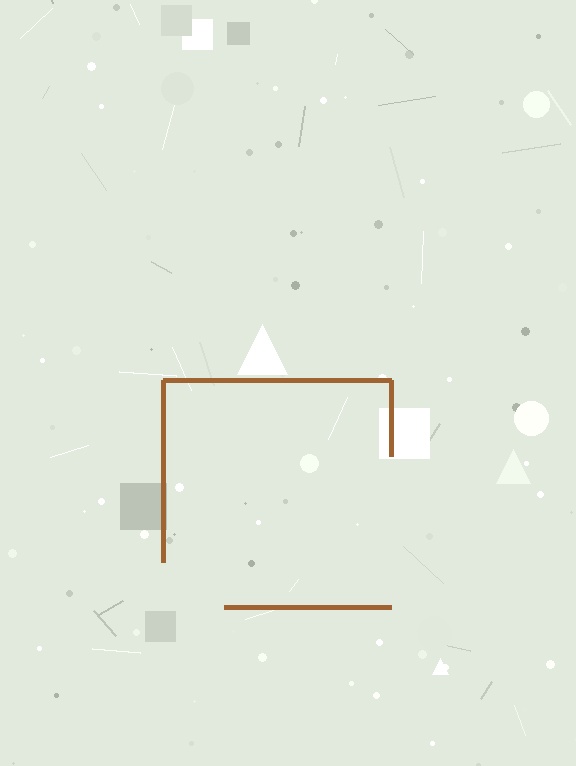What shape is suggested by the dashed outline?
The dashed outline suggests a square.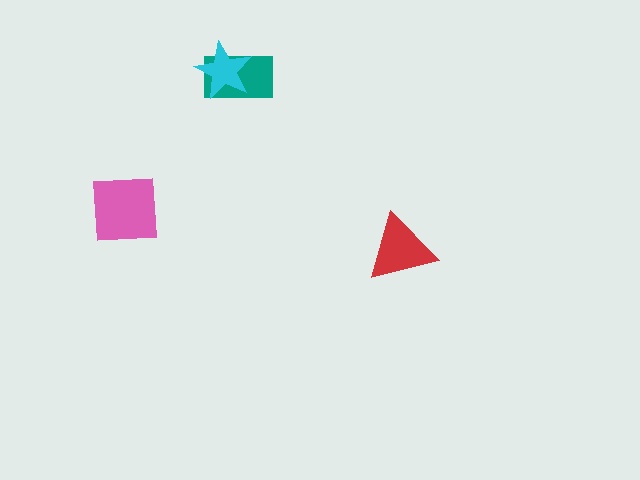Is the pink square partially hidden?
No, no other shape covers it.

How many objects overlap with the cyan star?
1 object overlaps with the cyan star.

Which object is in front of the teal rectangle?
The cyan star is in front of the teal rectangle.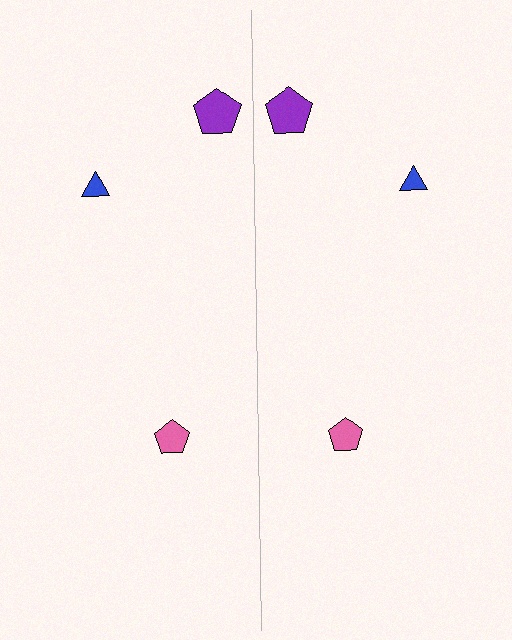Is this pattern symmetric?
Yes, this pattern has bilateral (reflection) symmetry.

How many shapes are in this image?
There are 6 shapes in this image.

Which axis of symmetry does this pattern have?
The pattern has a vertical axis of symmetry running through the center of the image.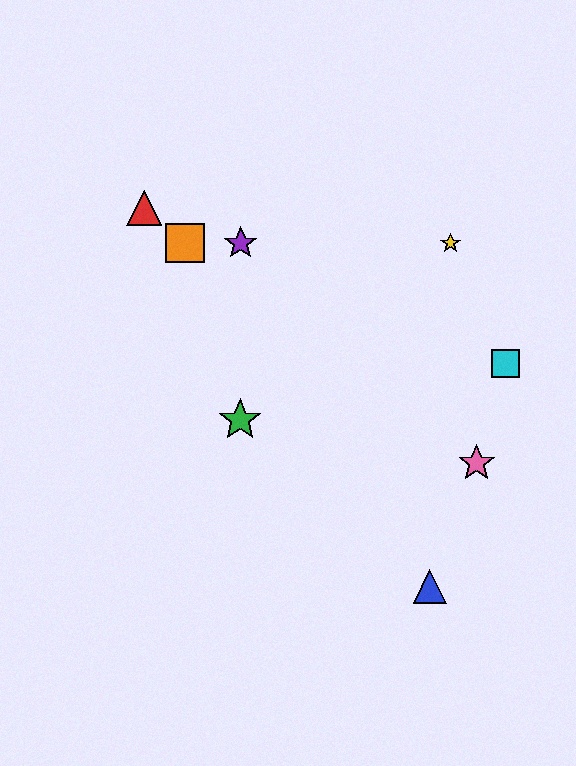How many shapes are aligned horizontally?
3 shapes (the yellow star, the purple star, the orange square) are aligned horizontally.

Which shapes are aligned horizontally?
The yellow star, the purple star, the orange square are aligned horizontally.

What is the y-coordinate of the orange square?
The orange square is at y≈243.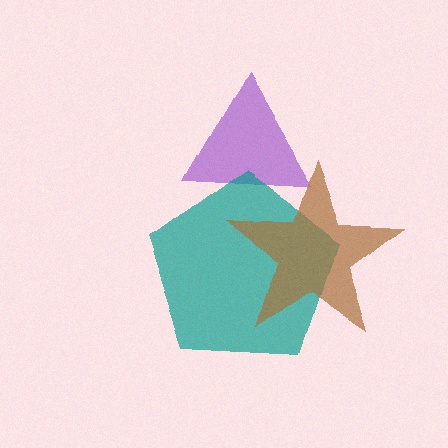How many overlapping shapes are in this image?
There are 3 overlapping shapes in the image.